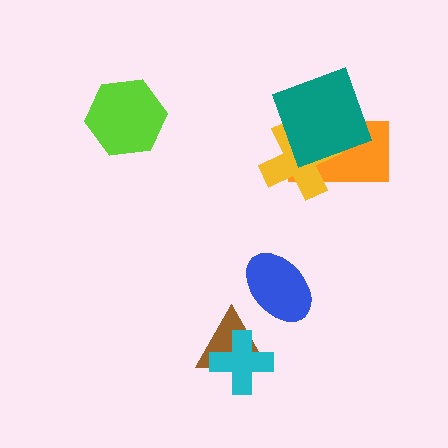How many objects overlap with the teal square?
2 objects overlap with the teal square.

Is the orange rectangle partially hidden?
Yes, it is partially covered by another shape.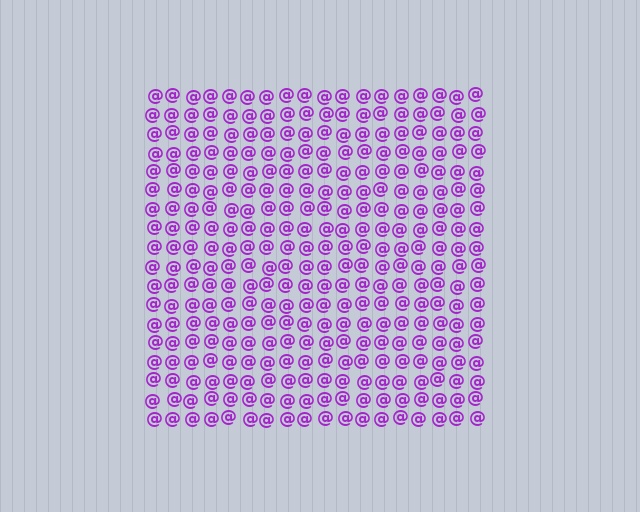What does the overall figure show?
The overall figure shows a square.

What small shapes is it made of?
It is made of small at signs.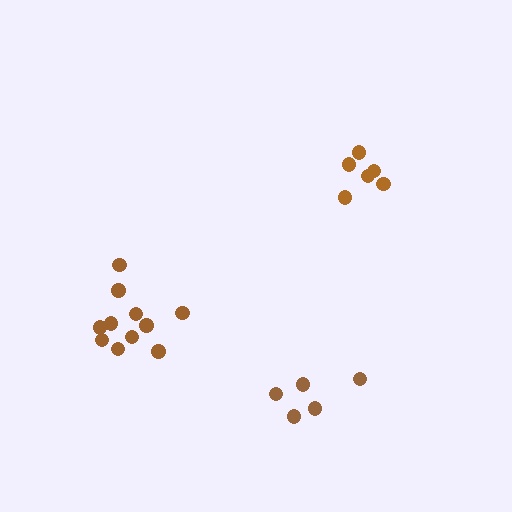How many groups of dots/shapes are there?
There are 3 groups.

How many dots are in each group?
Group 1: 6 dots, Group 2: 11 dots, Group 3: 5 dots (22 total).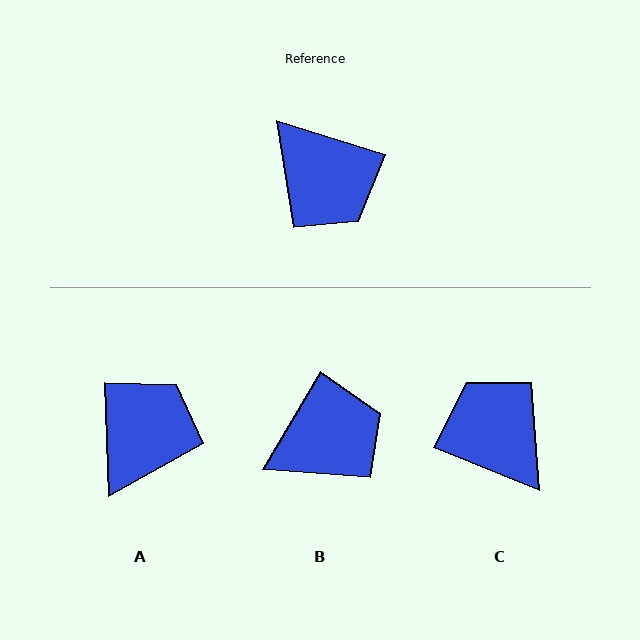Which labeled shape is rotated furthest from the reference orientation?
C, about 175 degrees away.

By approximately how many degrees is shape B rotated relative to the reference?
Approximately 77 degrees counter-clockwise.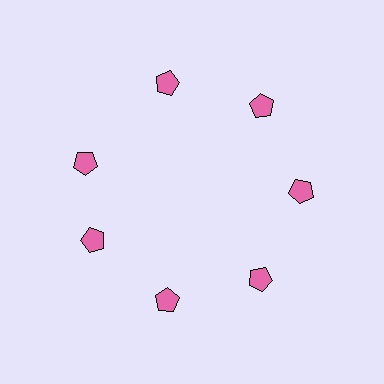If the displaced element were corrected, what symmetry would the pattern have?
It would have 7-fold rotational symmetry — the pattern would map onto itself every 51 degrees.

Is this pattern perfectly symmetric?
No. The 7 pink pentagons are arranged in a ring, but one element near the 10 o'clock position is rotated out of alignment along the ring, breaking the 7-fold rotational symmetry.